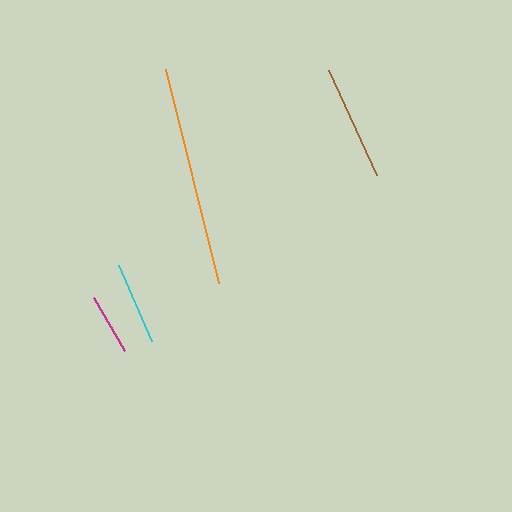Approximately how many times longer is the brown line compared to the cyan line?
The brown line is approximately 1.4 times the length of the cyan line.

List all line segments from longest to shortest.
From longest to shortest: orange, brown, cyan, magenta.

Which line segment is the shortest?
The magenta line is the shortest at approximately 61 pixels.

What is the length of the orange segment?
The orange segment is approximately 221 pixels long.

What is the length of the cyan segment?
The cyan segment is approximately 83 pixels long.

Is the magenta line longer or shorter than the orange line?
The orange line is longer than the magenta line.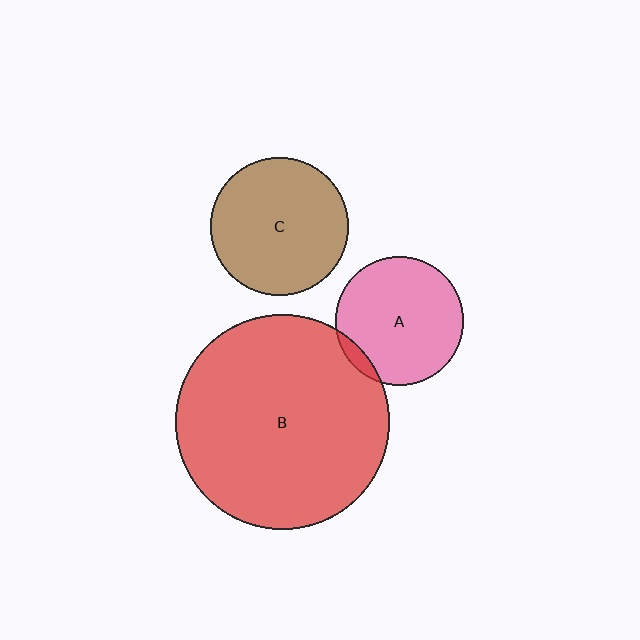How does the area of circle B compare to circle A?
Approximately 2.8 times.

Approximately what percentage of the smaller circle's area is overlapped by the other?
Approximately 5%.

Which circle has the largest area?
Circle B (red).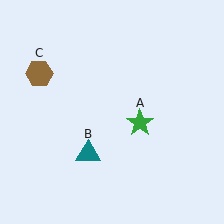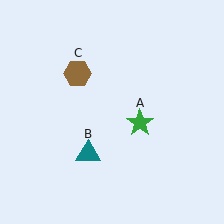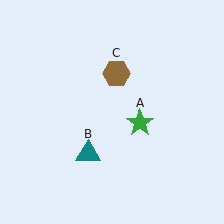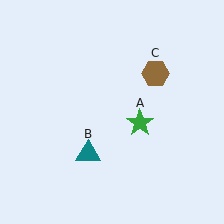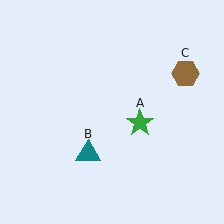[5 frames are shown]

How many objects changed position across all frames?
1 object changed position: brown hexagon (object C).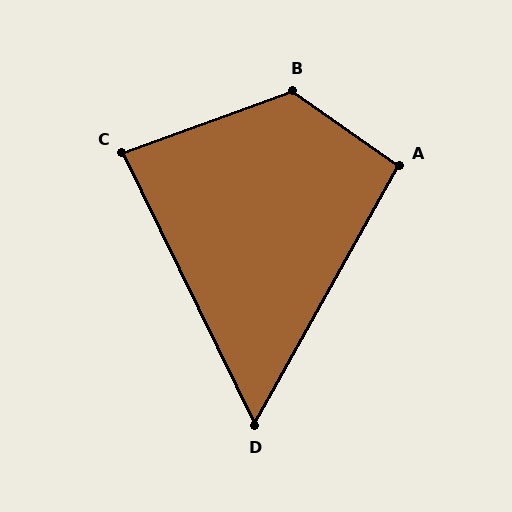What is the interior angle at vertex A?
Approximately 96 degrees (obtuse).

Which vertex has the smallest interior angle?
D, at approximately 55 degrees.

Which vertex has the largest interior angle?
B, at approximately 125 degrees.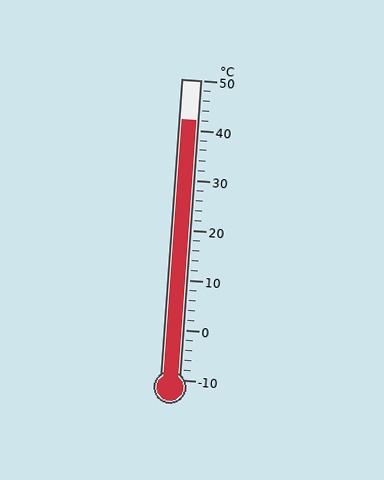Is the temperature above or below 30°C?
The temperature is above 30°C.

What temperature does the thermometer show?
The thermometer shows approximately 42°C.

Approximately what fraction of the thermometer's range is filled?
The thermometer is filled to approximately 85% of its range.